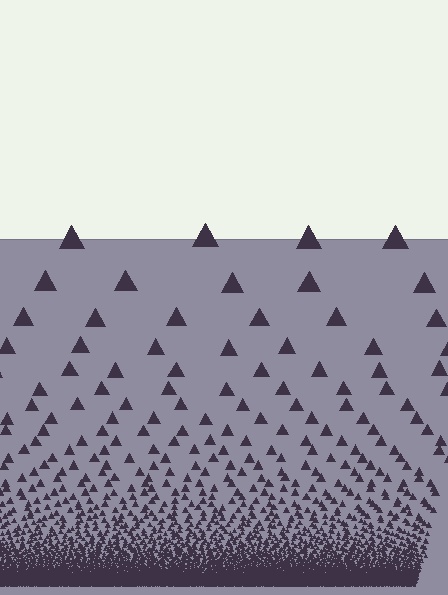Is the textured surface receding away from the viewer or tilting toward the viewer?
The surface appears to tilt toward the viewer. Texture elements get larger and sparser toward the top.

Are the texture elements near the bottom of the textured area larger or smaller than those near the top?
Smaller. The gradient is inverted — elements near the bottom are smaller and denser.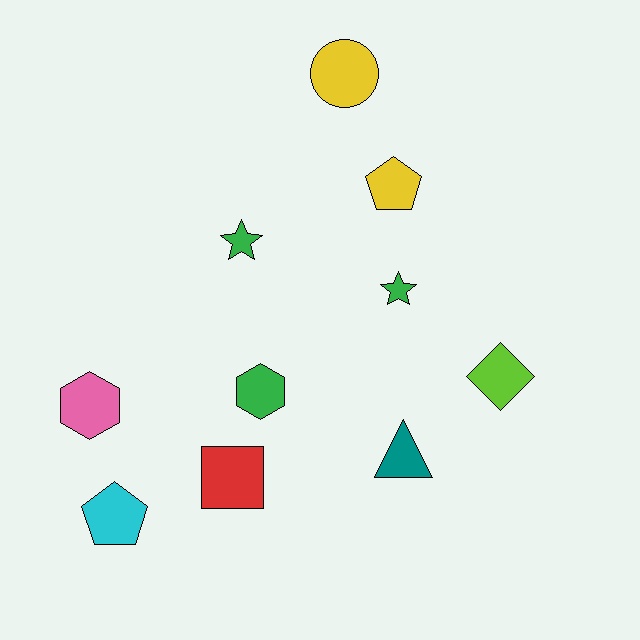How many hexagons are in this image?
There are 2 hexagons.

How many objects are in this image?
There are 10 objects.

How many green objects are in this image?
There are 3 green objects.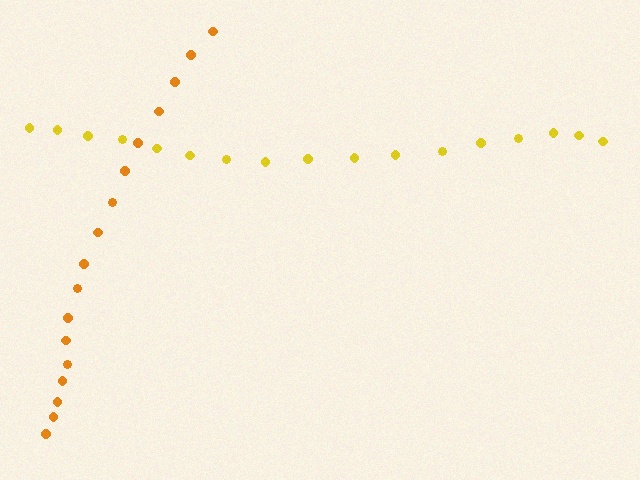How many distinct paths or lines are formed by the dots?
There are 2 distinct paths.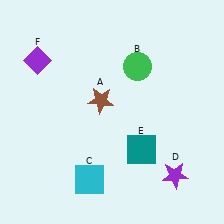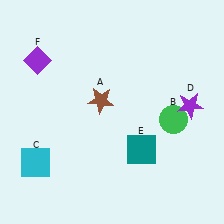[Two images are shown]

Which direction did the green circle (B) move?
The green circle (B) moved down.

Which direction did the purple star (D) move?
The purple star (D) moved up.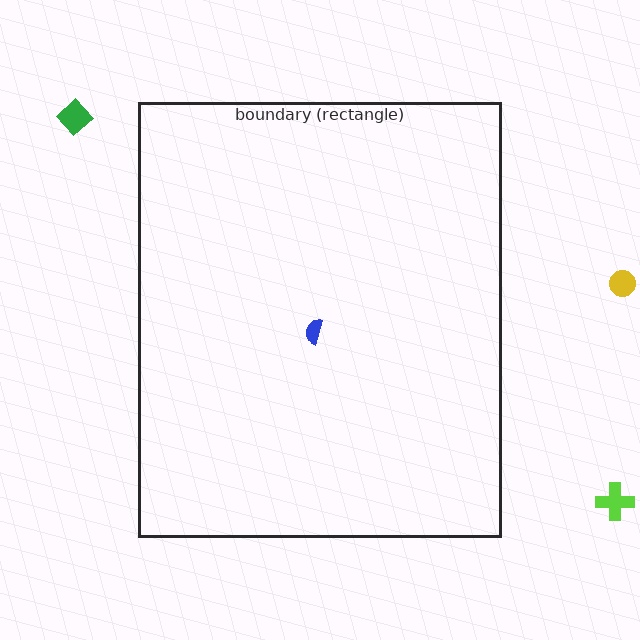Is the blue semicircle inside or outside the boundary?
Inside.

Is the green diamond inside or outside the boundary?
Outside.